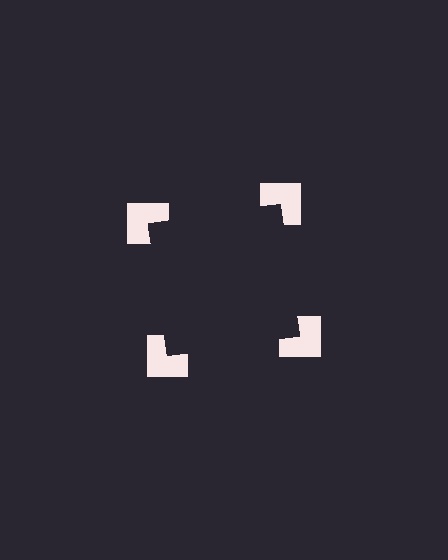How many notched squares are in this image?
There are 4 — one at each vertex of the illusory square.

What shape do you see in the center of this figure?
An illusory square — its edges are inferred from the aligned wedge cuts in the notched squares, not physically drawn.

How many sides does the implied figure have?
4 sides.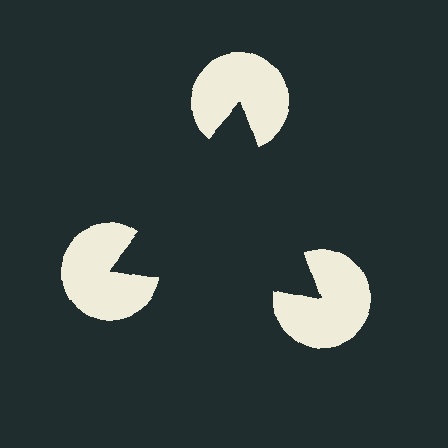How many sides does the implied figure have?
3 sides.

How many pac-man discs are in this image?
There are 3 — one at each vertex of the illusory triangle.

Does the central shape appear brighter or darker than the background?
It typically appears slightly darker than the background, even though no actual brightness change is drawn.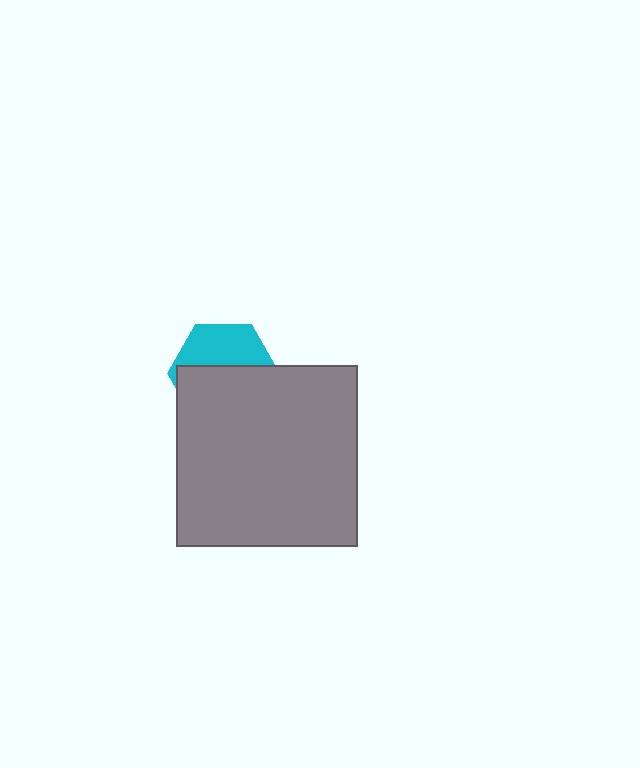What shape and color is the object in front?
The object in front is a gray square.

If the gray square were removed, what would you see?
You would see the complete cyan hexagon.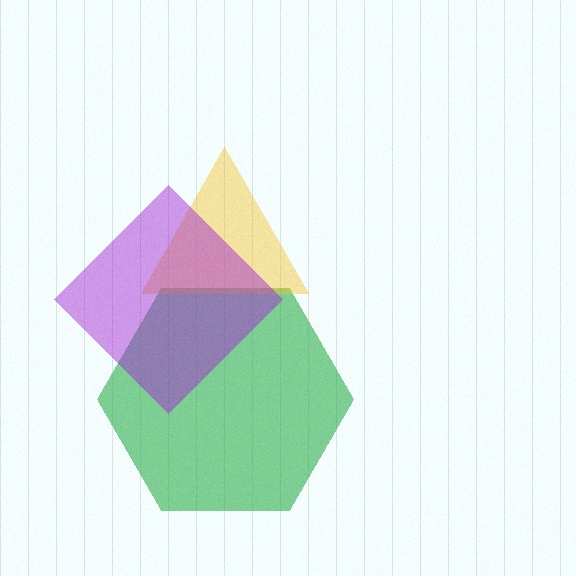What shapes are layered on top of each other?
The layered shapes are: a green hexagon, a yellow triangle, a purple diamond.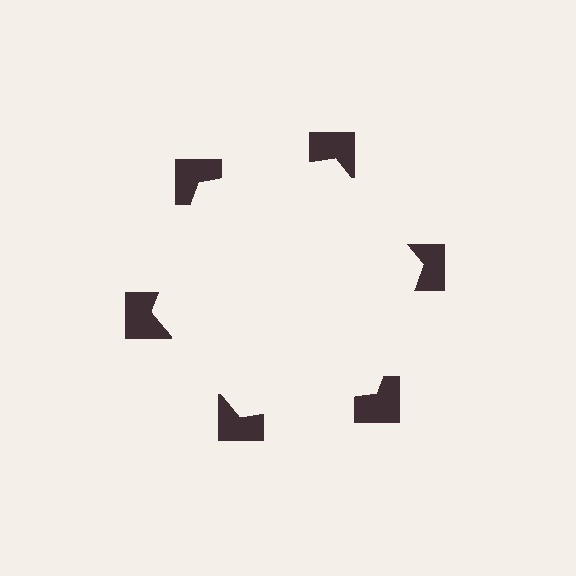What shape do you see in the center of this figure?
An illusory hexagon — its edges are inferred from the aligned wedge cuts in the notched squares, not physically drawn.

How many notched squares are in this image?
There are 6 — one at each vertex of the illusory hexagon.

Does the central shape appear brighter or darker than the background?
It typically appears slightly brighter than the background, even though no actual brightness change is drawn.